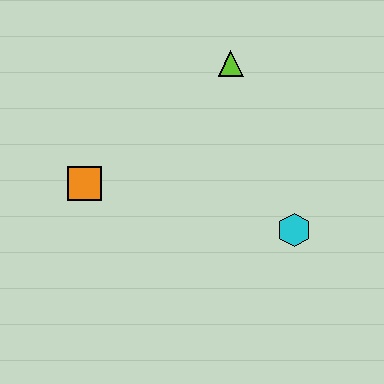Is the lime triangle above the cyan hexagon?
Yes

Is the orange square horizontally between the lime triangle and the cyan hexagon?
No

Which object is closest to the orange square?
The lime triangle is closest to the orange square.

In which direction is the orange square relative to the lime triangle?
The orange square is to the left of the lime triangle.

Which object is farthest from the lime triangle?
The orange square is farthest from the lime triangle.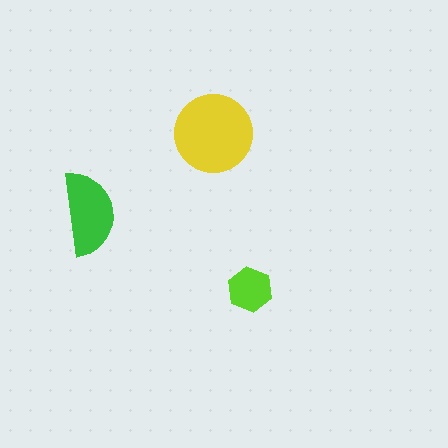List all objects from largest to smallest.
The yellow circle, the green semicircle, the lime hexagon.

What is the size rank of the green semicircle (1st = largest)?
2nd.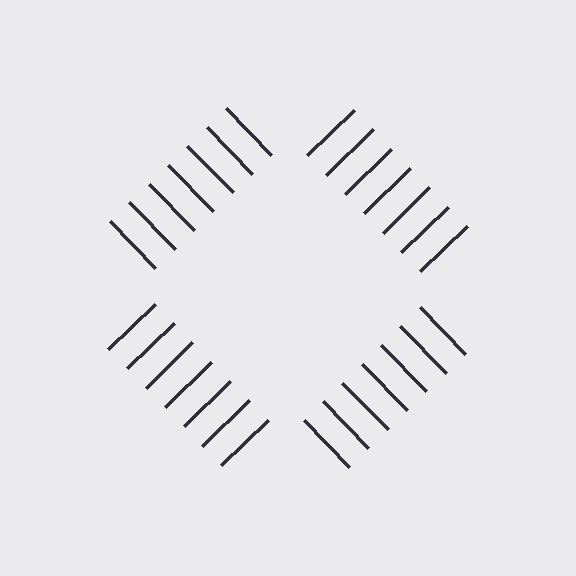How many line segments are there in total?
28 — 7 along each of the 4 edges.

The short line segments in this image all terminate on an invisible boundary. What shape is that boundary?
An illusory square — the line segments terminate on its edges but no continuous stroke is drawn.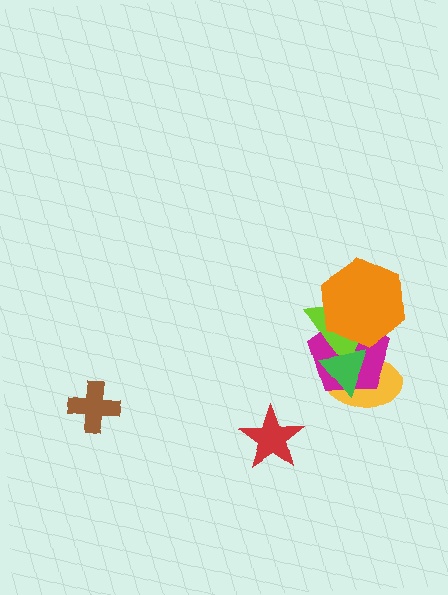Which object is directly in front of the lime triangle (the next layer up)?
The orange hexagon is directly in front of the lime triangle.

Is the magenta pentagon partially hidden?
Yes, it is partially covered by another shape.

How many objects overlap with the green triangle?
3 objects overlap with the green triangle.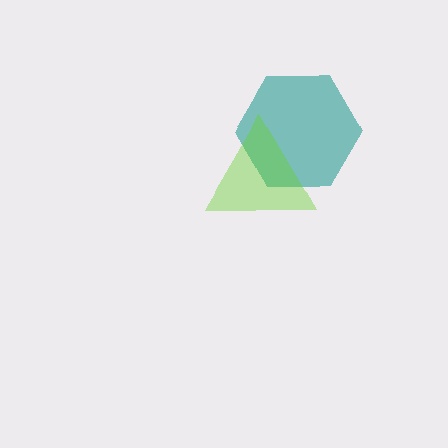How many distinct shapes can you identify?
There are 2 distinct shapes: a teal hexagon, a lime triangle.